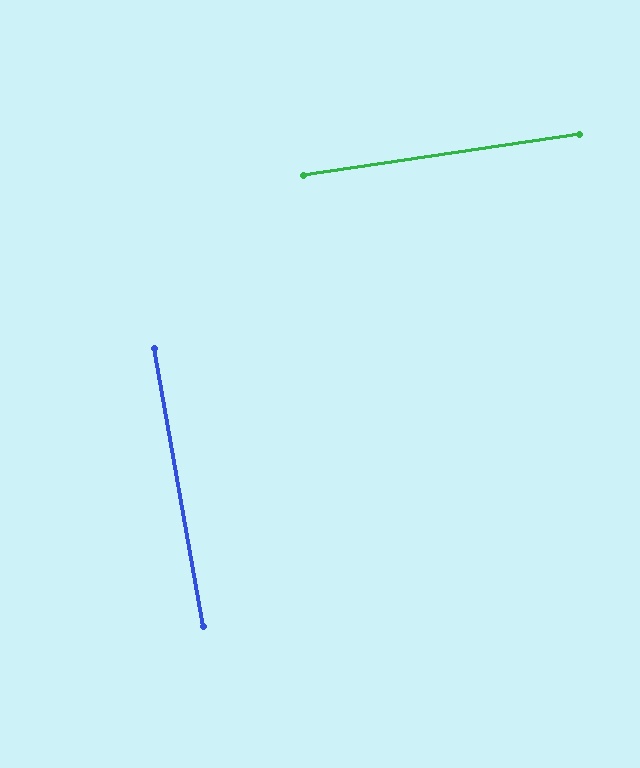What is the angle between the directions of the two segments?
Approximately 88 degrees.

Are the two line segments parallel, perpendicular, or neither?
Perpendicular — they meet at approximately 88°.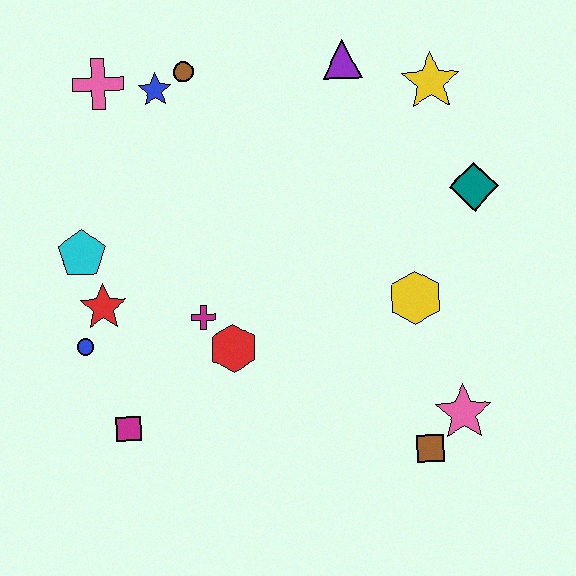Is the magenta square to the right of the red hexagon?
No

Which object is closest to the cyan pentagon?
The red star is closest to the cyan pentagon.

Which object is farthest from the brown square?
The pink cross is farthest from the brown square.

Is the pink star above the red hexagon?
No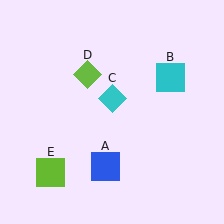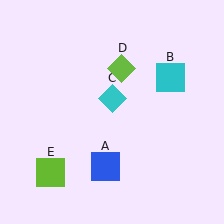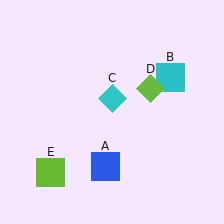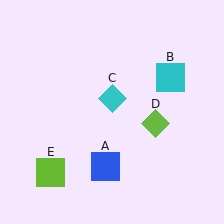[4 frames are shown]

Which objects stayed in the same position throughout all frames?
Blue square (object A) and cyan square (object B) and cyan diamond (object C) and lime square (object E) remained stationary.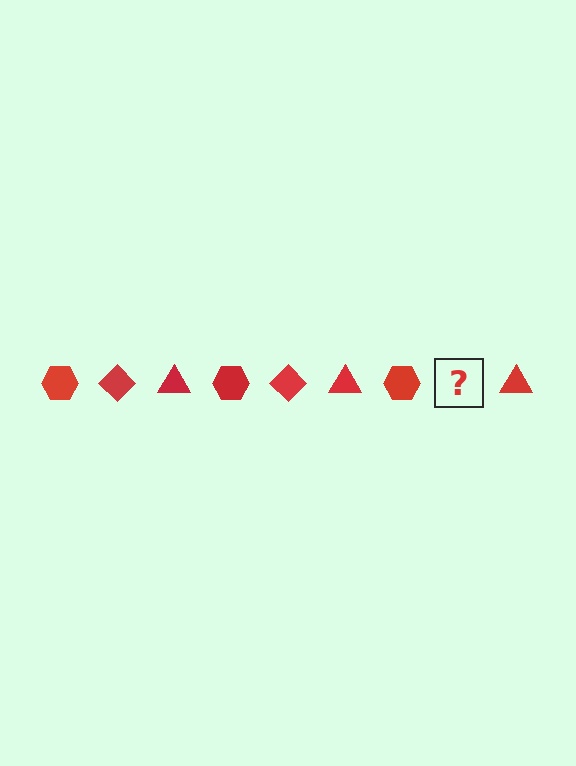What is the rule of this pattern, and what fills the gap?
The rule is that the pattern cycles through hexagon, diamond, triangle shapes in red. The gap should be filled with a red diamond.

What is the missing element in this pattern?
The missing element is a red diamond.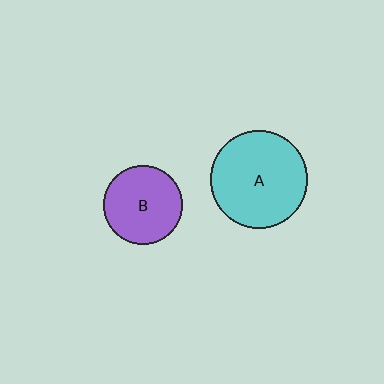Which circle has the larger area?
Circle A (cyan).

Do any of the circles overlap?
No, none of the circles overlap.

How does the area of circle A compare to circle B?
Approximately 1.5 times.